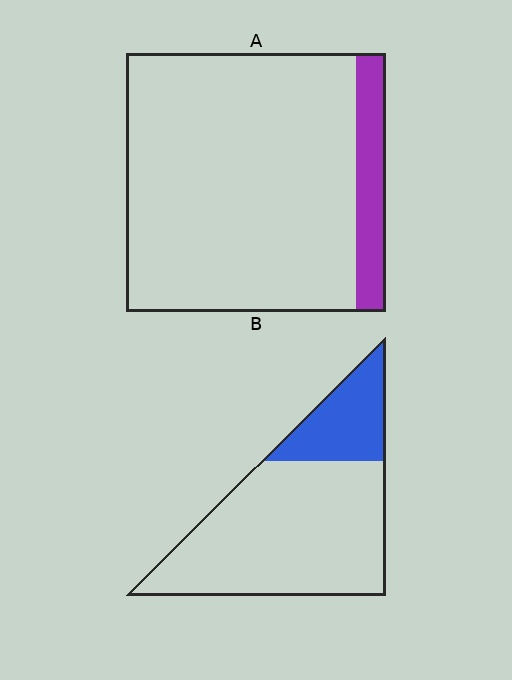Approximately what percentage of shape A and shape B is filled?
A is approximately 10% and B is approximately 25%.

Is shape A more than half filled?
No.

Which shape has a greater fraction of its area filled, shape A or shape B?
Shape B.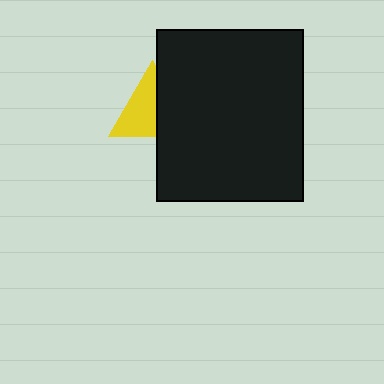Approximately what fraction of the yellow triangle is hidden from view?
Roughly 44% of the yellow triangle is hidden behind the black rectangle.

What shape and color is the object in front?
The object in front is a black rectangle.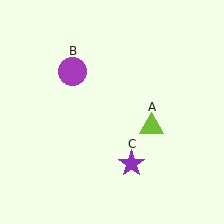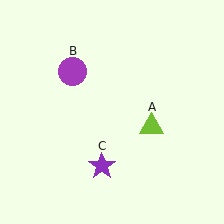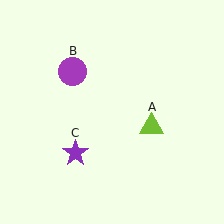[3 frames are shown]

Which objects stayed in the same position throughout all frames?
Lime triangle (object A) and purple circle (object B) remained stationary.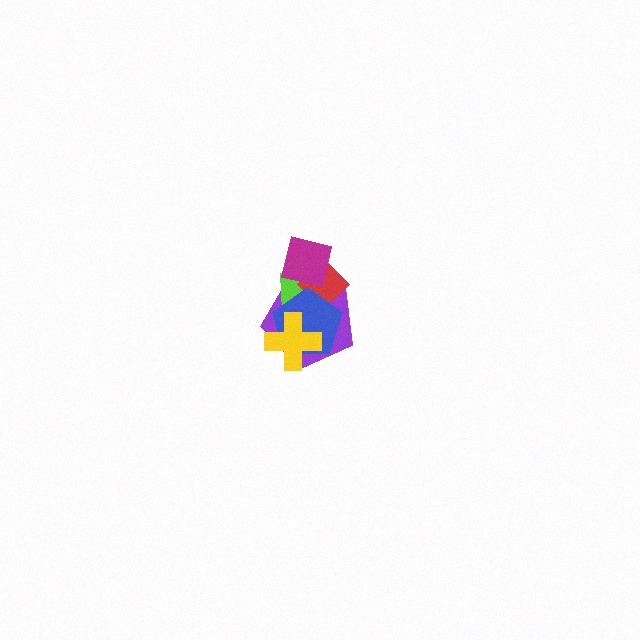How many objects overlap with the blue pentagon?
4 objects overlap with the blue pentagon.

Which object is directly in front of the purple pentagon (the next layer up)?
The lime square is directly in front of the purple pentagon.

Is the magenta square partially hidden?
No, no other shape covers it.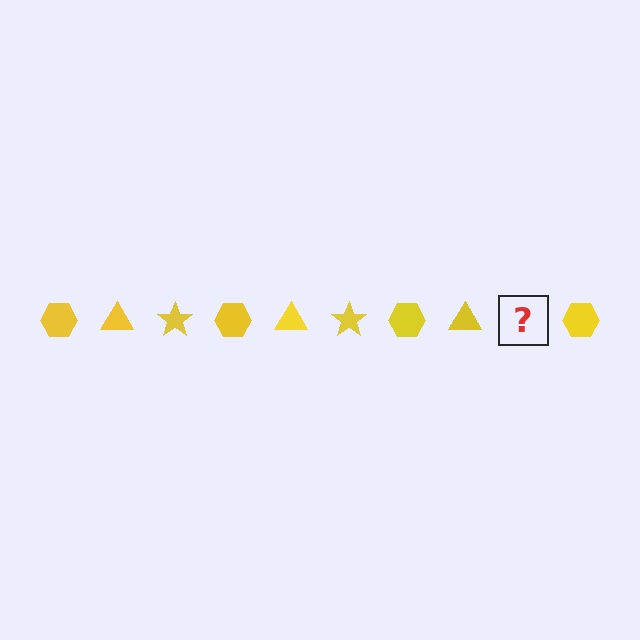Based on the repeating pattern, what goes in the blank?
The blank should be a yellow star.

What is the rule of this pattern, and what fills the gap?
The rule is that the pattern cycles through hexagon, triangle, star shapes in yellow. The gap should be filled with a yellow star.